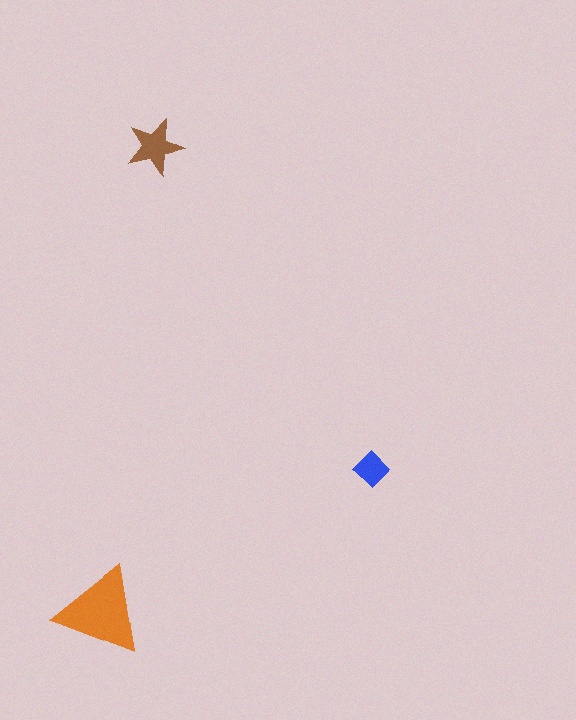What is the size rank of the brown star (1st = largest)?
2nd.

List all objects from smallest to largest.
The blue diamond, the brown star, the orange triangle.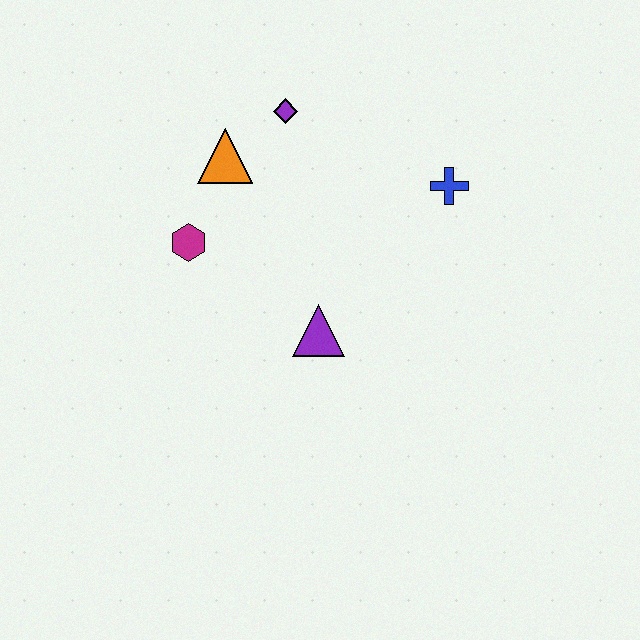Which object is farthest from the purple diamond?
The purple triangle is farthest from the purple diamond.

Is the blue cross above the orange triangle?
No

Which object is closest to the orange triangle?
The purple diamond is closest to the orange triangle.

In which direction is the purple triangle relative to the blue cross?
The purple triangle is below the blue cross.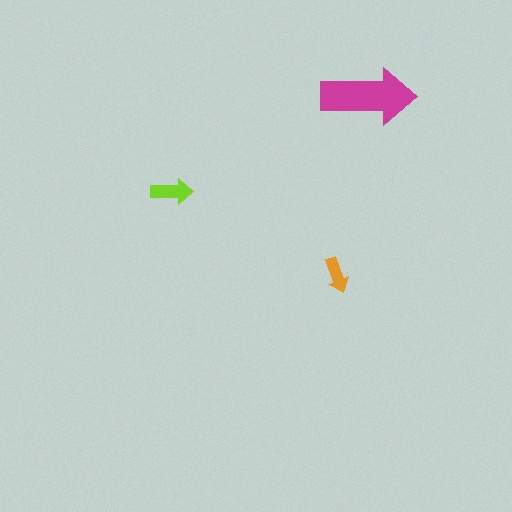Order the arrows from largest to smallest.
the magenta one, the lime one, the orange one.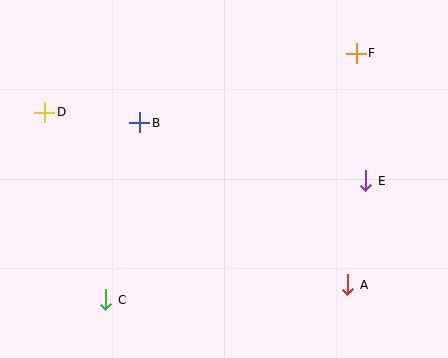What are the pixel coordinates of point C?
Point C is at (106, 300).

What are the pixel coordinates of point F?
Point F is at (356, 53).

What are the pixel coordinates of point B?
Point B is at (140, 123).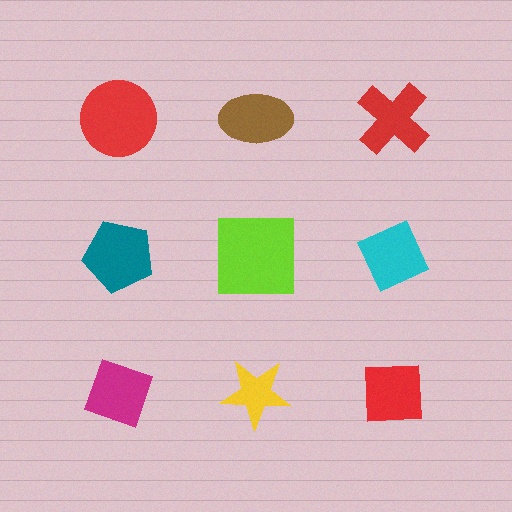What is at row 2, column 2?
A lime square.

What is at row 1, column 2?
A brown ellipse.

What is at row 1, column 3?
A red cross.